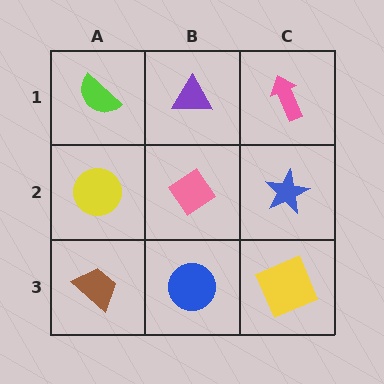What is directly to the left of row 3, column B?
A brown trapezoid.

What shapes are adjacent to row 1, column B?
A pink diamond (row 2, column B), a lime semicircle (row 1, column A), a pink arrow (row 1, column C).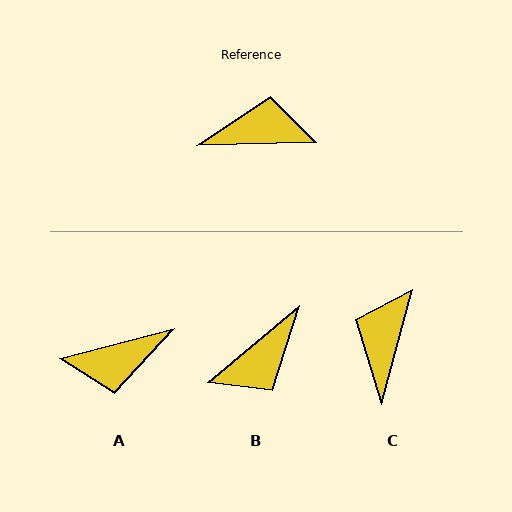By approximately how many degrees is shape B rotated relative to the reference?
Approximately 141 degrees clockwise.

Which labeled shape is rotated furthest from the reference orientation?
A, about 166 degrees away.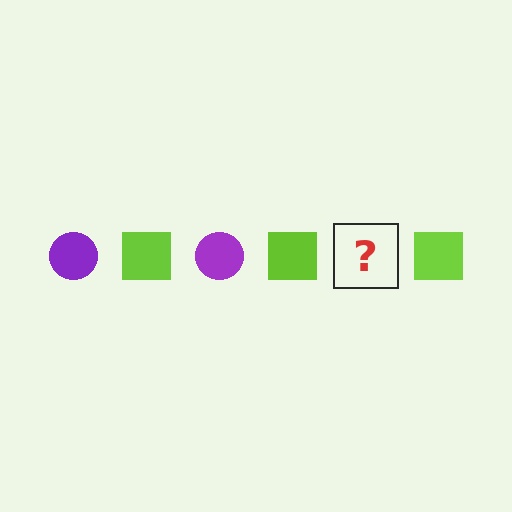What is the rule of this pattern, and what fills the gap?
The rule is that the pattern alternates between purple circle and lime square. The gap should be filled with a purple circle.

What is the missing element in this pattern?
The missing element is a purple circle.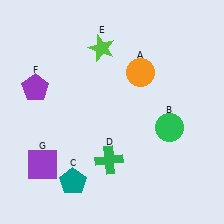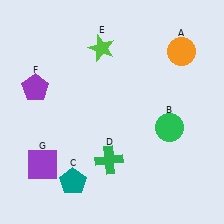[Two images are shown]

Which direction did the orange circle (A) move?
The orange circle (A) moved right.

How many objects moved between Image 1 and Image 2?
1 object moved between the two images.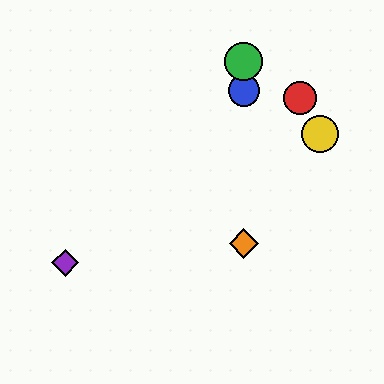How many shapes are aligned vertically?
3 shapes (the blue circle, the green circle, the orange diamond) are aligned vertically.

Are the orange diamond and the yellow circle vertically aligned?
No, the orange diamond is at x≈244 and the yellow circle is at x≈320.